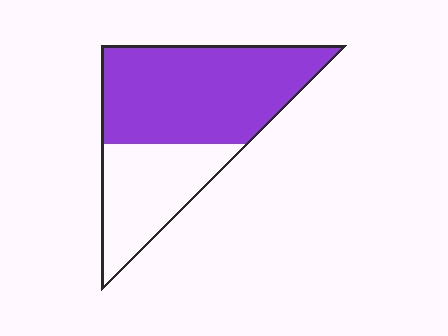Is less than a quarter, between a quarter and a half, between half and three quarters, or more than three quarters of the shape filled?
Between half and three quarters.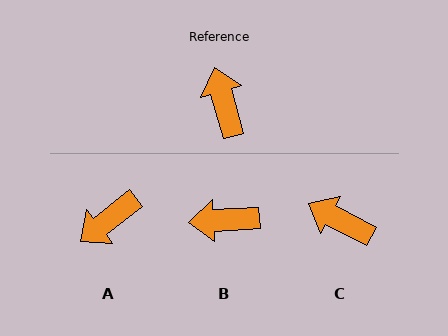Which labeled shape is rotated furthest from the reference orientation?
A, about 112 degrees away.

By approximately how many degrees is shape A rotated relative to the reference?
Approximately 112 degrees counter-clockwise.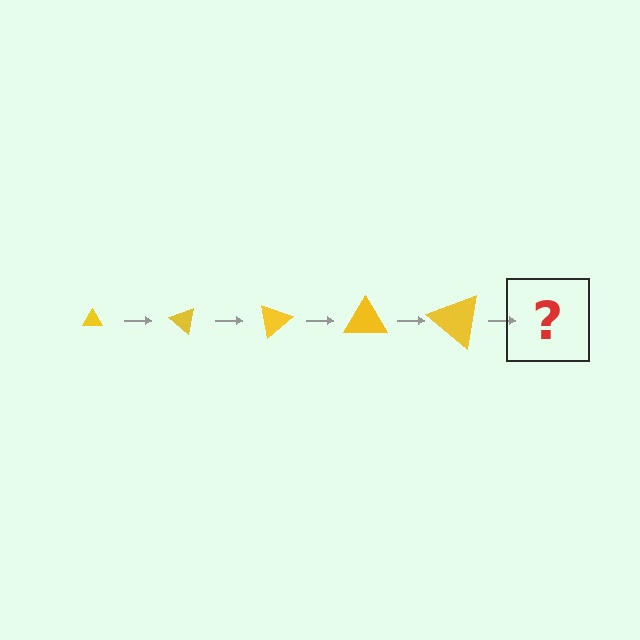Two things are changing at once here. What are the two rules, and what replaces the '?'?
The two rules are that the triangle grows larger each step and it rotates 40 degrees each step. The '?' should be a triangle, larger than the previous one and rotated 200 degrees from the start.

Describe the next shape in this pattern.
It should be a triangle, larger than the previous one and rotated 200 degrees from the start.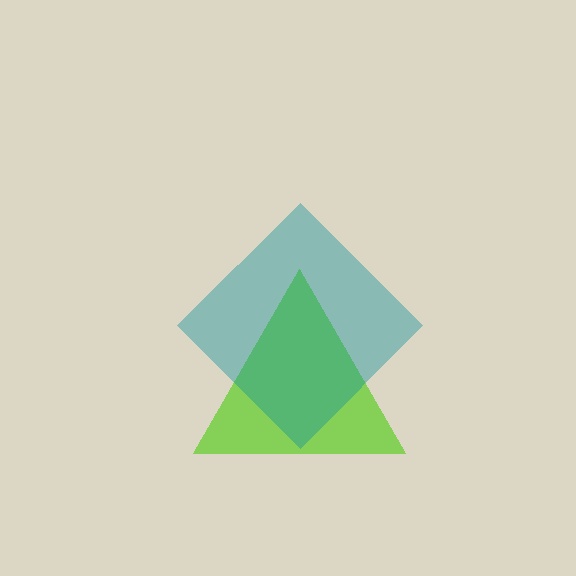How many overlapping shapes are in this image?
There are 2 overlapping shapes in the image.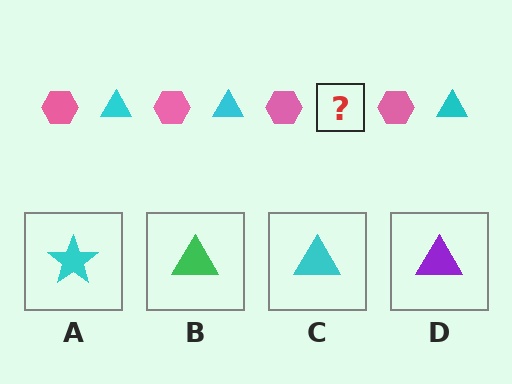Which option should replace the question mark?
Option C.